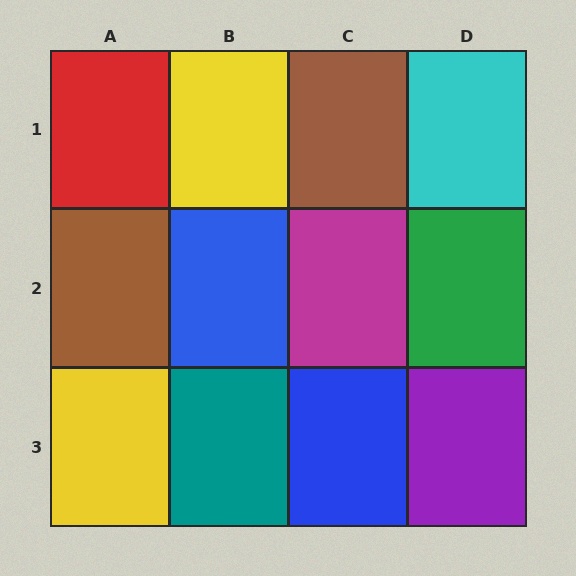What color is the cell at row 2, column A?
Brown.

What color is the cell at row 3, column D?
Purple.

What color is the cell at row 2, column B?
Blue.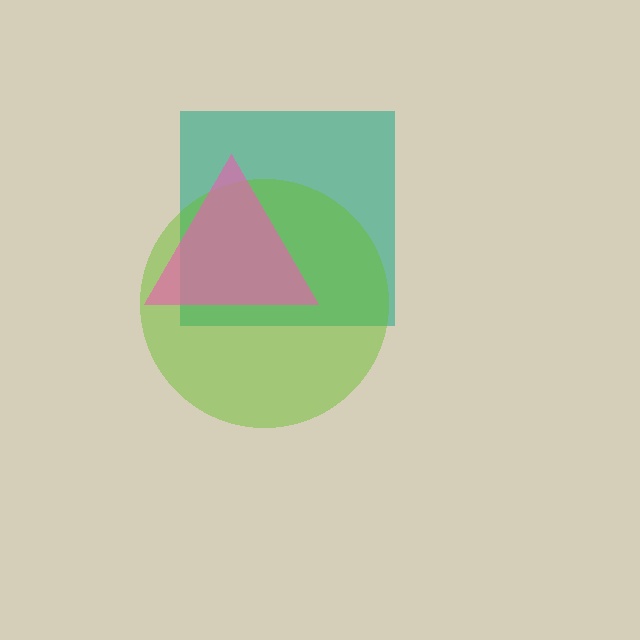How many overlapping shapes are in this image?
There are 3 overlapping shapes in the image.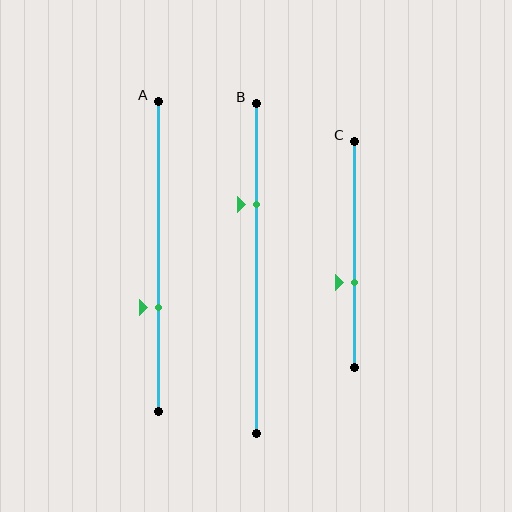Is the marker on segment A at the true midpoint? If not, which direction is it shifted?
No, the marker on segment A is shifted downward by about 17% of the segment length.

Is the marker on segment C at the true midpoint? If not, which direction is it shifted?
No, the marker on segment C is shifted downward by about 12% of the segment length.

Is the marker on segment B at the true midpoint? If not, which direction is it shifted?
No, the marker on segment B is shifted upward by about 20% of the segment length.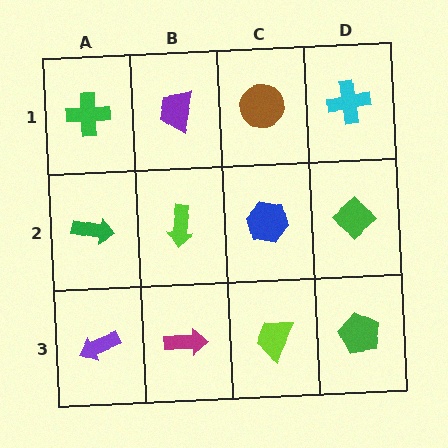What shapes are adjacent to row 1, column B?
A lime arrow (row 2, column B), a green cross (row 1, column A), a brown circle (row 1, column C).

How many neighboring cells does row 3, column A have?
2.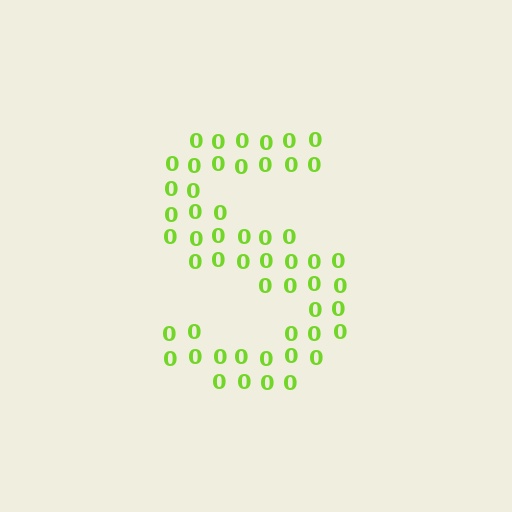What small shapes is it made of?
It is made of small digit 0's.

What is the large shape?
The large shape is the letter S.